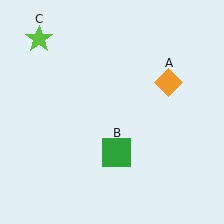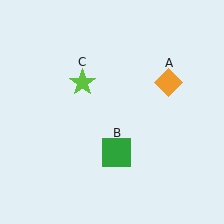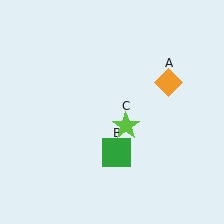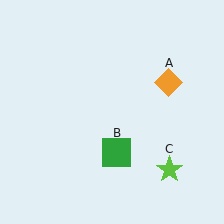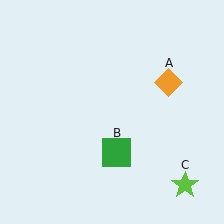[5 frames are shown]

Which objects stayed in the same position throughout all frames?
Orange diamond (object A) and green square (object B) remained stationary.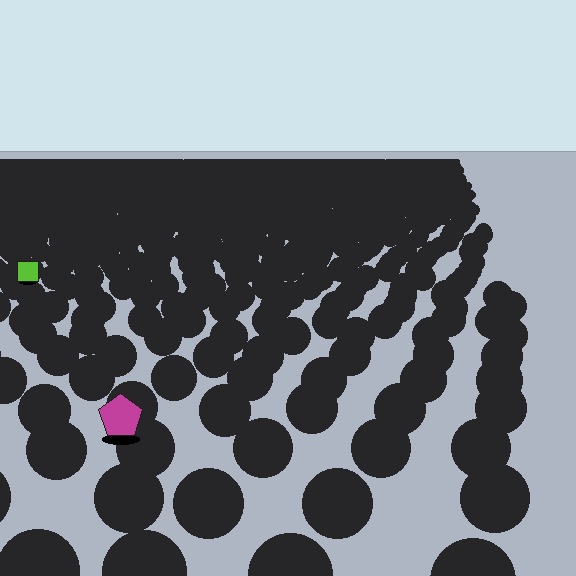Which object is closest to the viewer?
The magenta pentagon is closest. The texture marks near it are larger and more spread out.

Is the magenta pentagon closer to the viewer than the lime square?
Yes. The magenta pentagon is closer — you can tell from the texture gradient: the ground texture is coarser near it.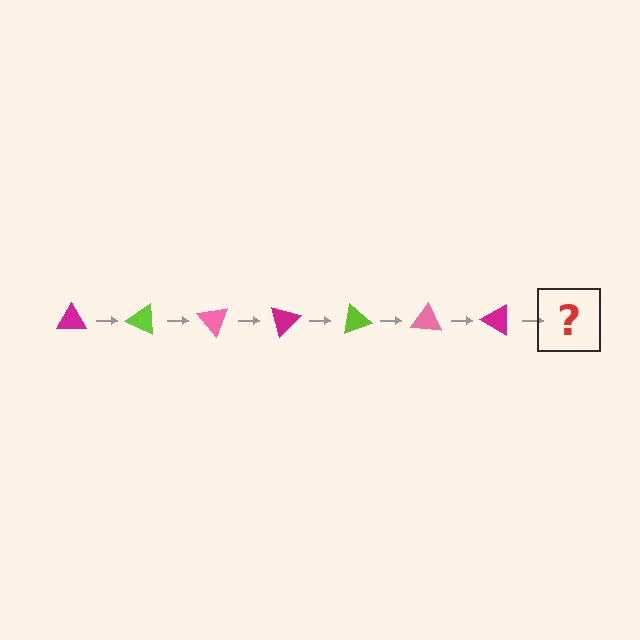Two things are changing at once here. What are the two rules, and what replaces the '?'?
The two rules are that it rotates 25 degrees each step and the color cycles through magenta, lime, and pink. The '?' should be a lime triangle, rotated 175 degrees from the start.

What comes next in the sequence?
The next element should be a lime triangle, rotated 175 degrees from the start.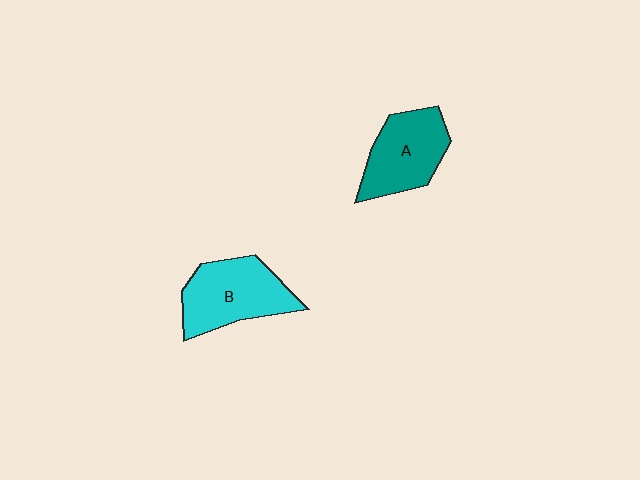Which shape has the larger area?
Shape B (cyan).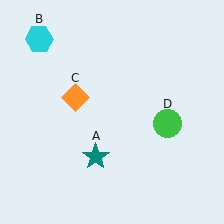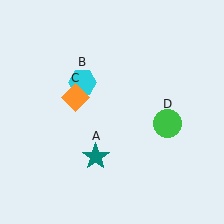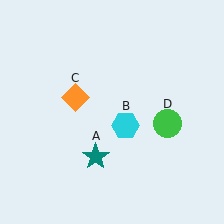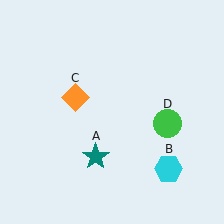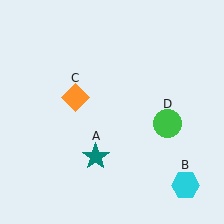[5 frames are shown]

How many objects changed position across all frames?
1 object changed position: cyan hexagon (object B).